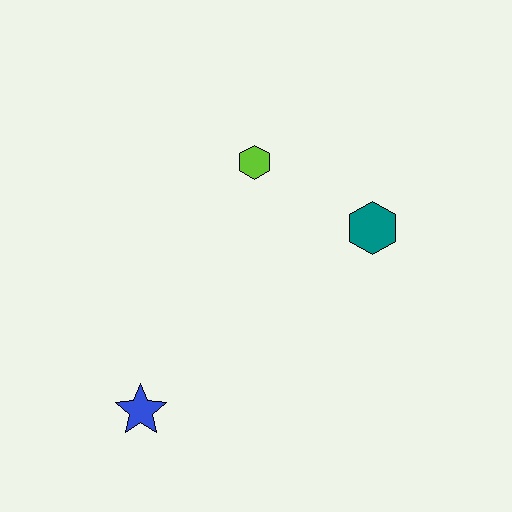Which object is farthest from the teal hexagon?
The blue star is farthest from the teal hexagon.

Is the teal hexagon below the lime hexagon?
Yes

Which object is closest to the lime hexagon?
The teal hexagon is closest to the lime hexagon.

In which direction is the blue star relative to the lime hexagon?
The blue star is below the lime hexagon.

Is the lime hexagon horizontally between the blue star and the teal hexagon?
Yes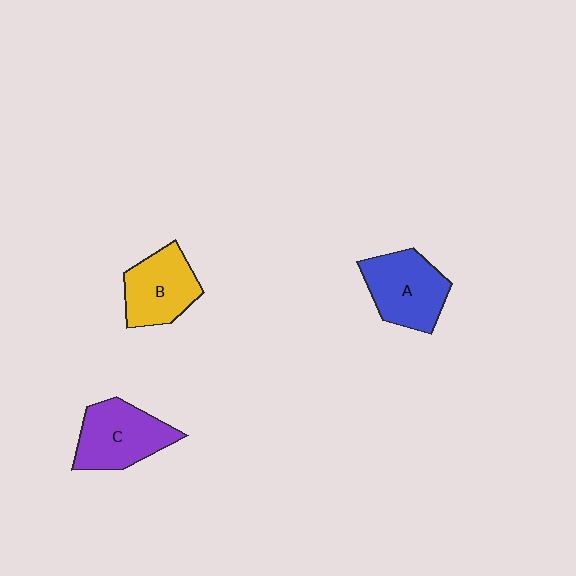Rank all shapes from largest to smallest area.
From largest to smallest: C (purple), A (blue), B (yellow).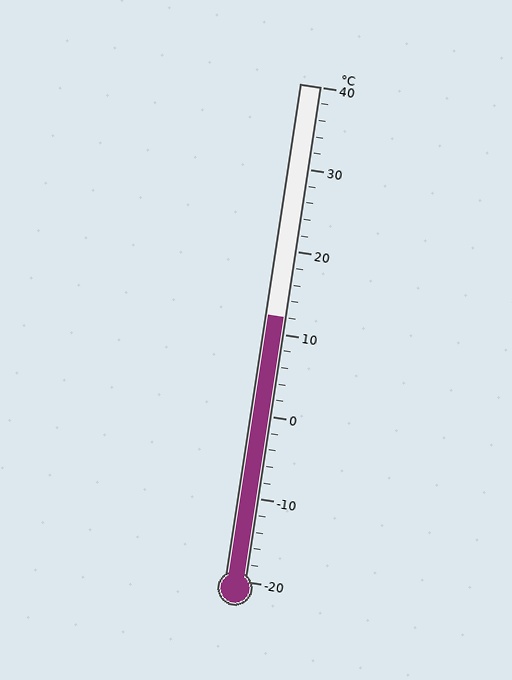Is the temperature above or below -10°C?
The temperature is above -10°C.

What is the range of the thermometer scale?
The thermometer scale ranges from -20°C to 40°C.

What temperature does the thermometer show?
The thermometer shows approximately 12°C.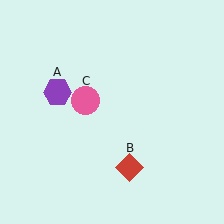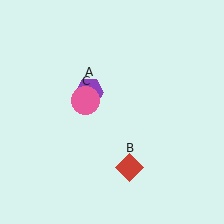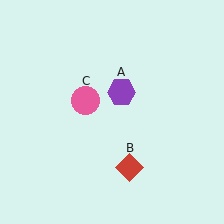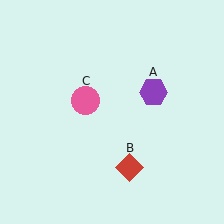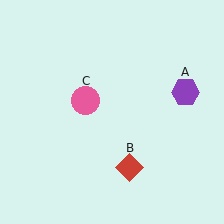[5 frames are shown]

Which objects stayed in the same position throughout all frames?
Red diamond (object B) and pink circle (object C) remained stationary.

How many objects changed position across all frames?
1 object changed position: purple hexagon (object A).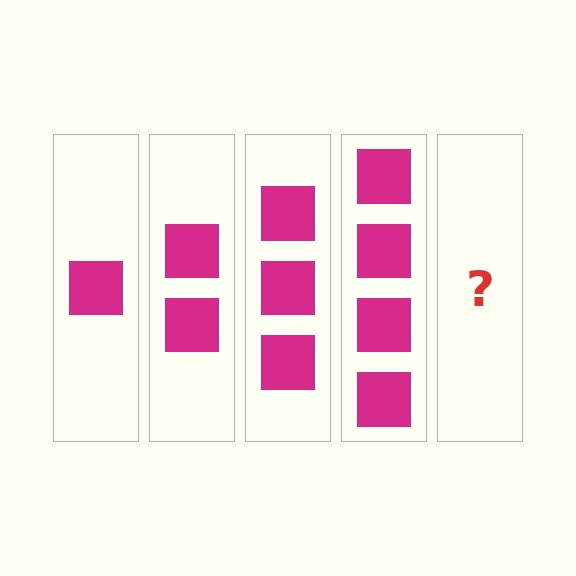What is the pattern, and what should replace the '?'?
The pattern is that each step adds one more square. The '?' should be 5 squares.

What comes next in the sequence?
The next element should be 5 squares.